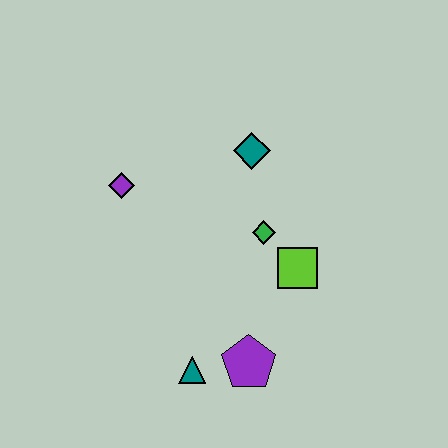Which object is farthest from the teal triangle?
The teal diamond is farthest from the teal triangle.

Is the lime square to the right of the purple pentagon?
Yes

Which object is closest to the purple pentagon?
The teal triangle is closest to the purple pentagon.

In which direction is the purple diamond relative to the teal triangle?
The purple diamond is above the teal triangle.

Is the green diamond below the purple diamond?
Yes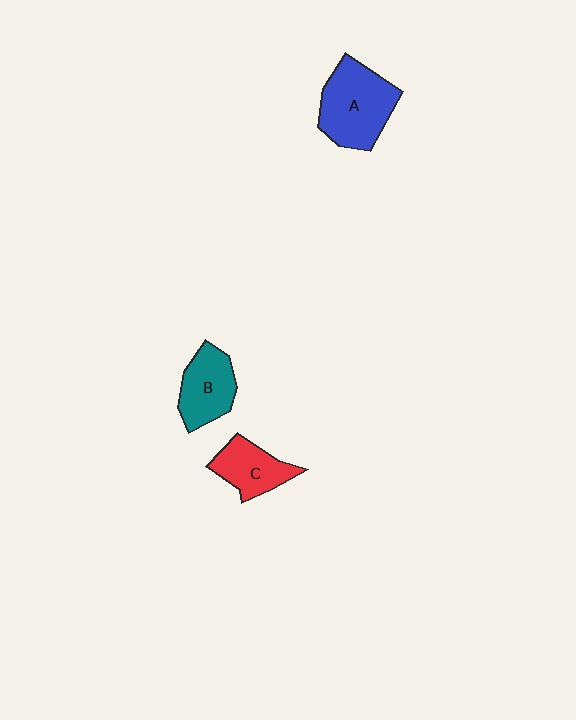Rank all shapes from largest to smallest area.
From largest to smallest: A (blue), B (teal), C (red).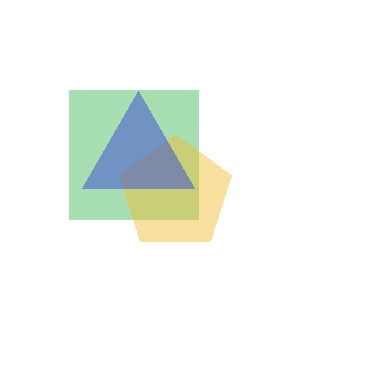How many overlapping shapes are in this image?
There are 3 overlapping shapes in the image.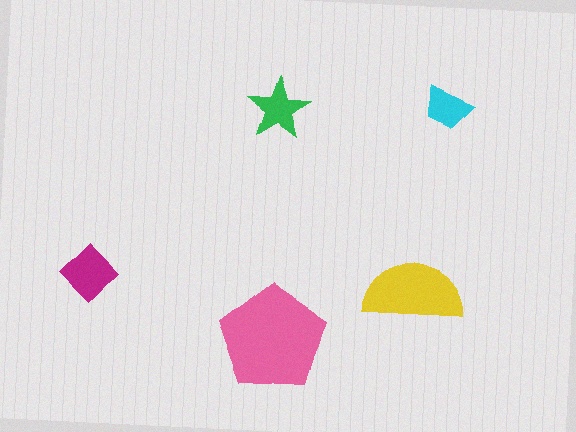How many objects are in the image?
There are 5 objects in the image.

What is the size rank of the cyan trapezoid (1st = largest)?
5th.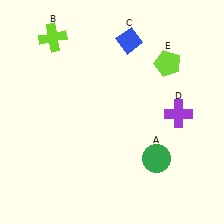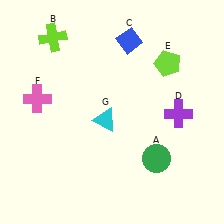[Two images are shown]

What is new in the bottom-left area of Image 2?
A cyan triangle (G) was added in the bottom-left area of Image 2.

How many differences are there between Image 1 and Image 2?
There are 2 differences between the two images.